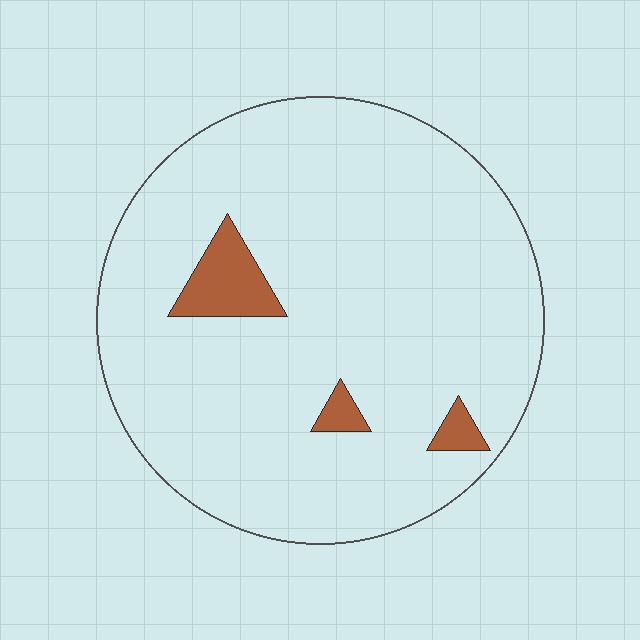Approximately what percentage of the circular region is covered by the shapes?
Approximately 5%.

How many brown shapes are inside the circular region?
3.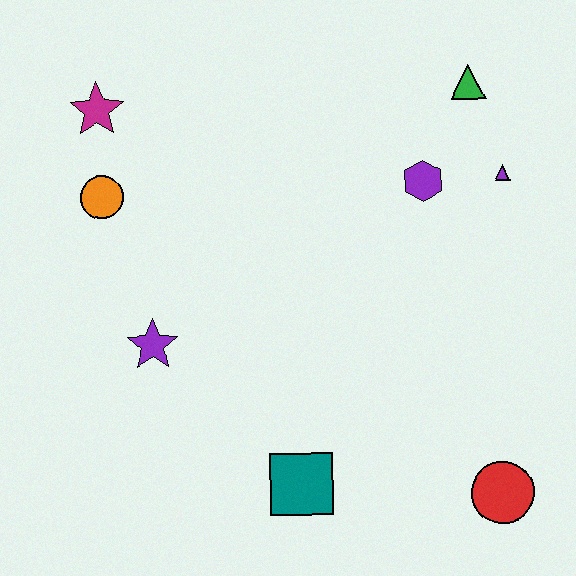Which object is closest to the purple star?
The orange circle is closest to the purple star.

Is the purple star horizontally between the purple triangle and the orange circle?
Yes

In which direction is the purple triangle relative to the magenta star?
The purple triangle is to the right of the magenta star.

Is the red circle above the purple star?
No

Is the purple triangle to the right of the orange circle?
Yes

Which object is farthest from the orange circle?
The red circle is farthest from the orange circle.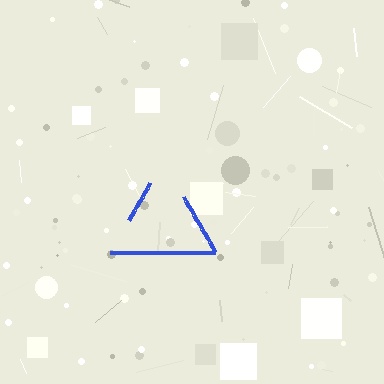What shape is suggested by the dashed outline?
The dashed outline suggests a triangle.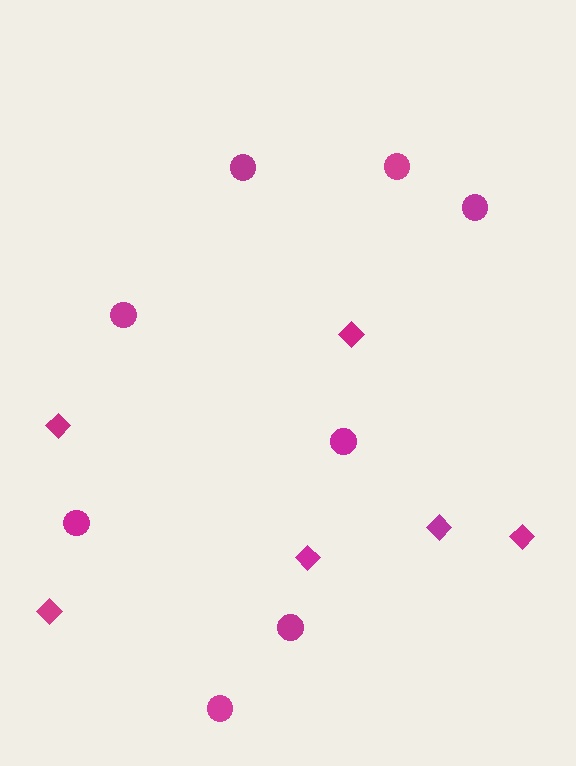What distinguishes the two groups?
There are 2 groups: one group of diamonds (6) and one group of circles (8).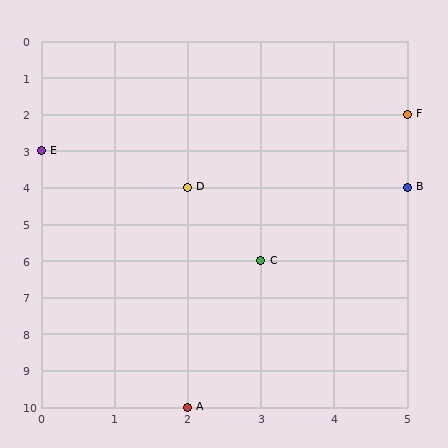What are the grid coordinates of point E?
Point E is at grid coordinates (0, 3).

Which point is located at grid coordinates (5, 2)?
Point F is at (5, 2).